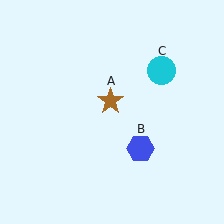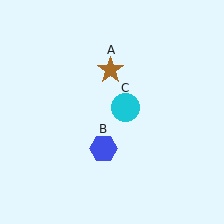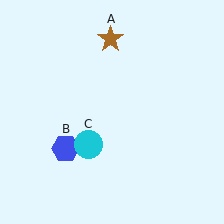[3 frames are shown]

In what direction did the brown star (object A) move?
The brown star (object A) moved up.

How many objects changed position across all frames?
3 objects changed position: brown star (object A), blue hexagon (object B), cyan circle (object C).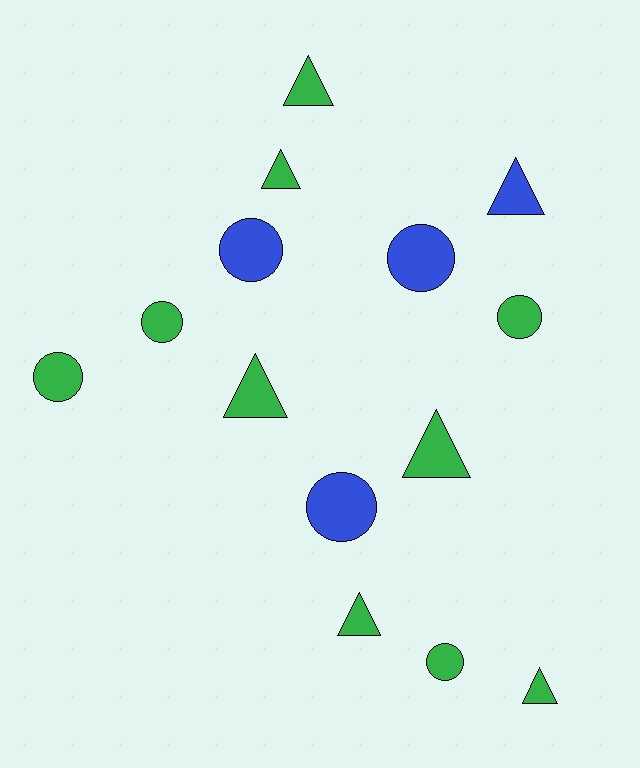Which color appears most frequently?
Green, with 10 objects.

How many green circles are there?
There are 4 green circles.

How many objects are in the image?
There are 14 objects.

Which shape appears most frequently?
Circle, with 7 objects.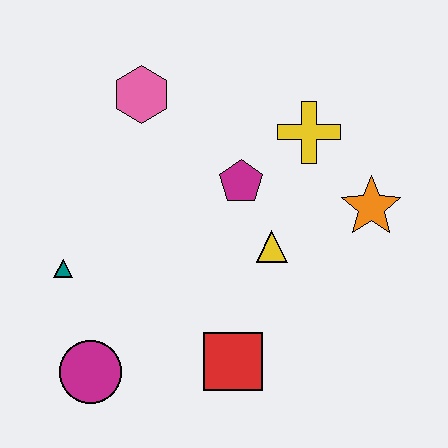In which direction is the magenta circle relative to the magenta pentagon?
The magenta circle is below the magenta pentagon.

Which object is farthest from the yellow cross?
The magenta circle is farthest from the yellow cross.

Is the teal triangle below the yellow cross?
Yes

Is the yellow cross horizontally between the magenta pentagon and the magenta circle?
No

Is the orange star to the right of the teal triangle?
Yes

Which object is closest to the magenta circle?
The teal triangle is closest to the magenta circle.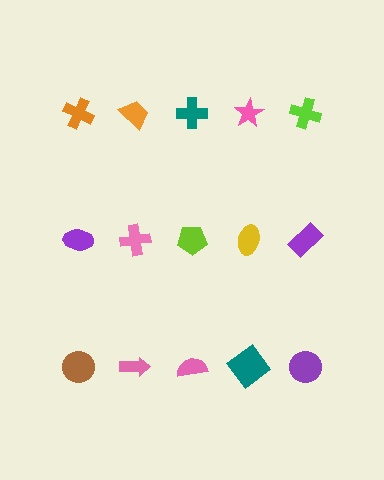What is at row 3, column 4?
A teal diamond.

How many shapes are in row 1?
5 shapes.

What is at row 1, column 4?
A pink star.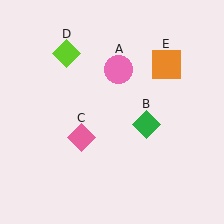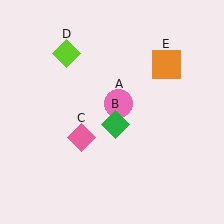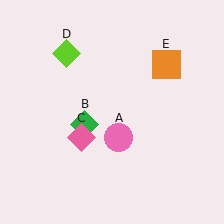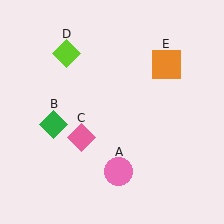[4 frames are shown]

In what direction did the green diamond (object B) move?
The green diamond (object B) moved left.